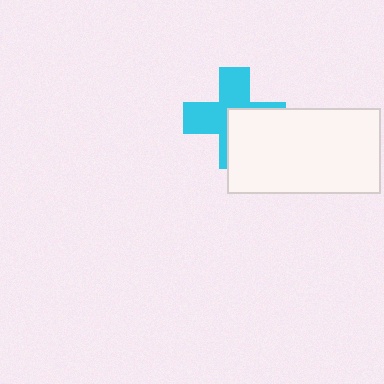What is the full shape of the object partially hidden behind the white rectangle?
The partially hidden object is a cyan cross.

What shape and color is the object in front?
The object in front is a white rectangle.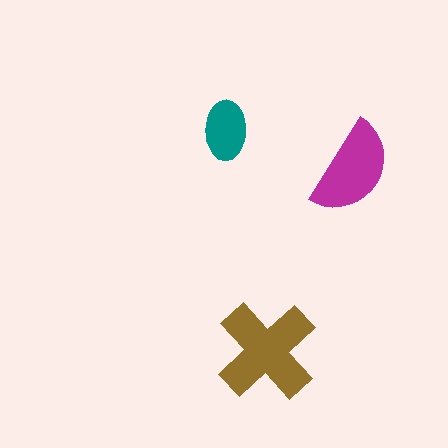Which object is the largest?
The brown cross.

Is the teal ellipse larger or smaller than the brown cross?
Smaller.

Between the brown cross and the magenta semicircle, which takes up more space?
The brown cross.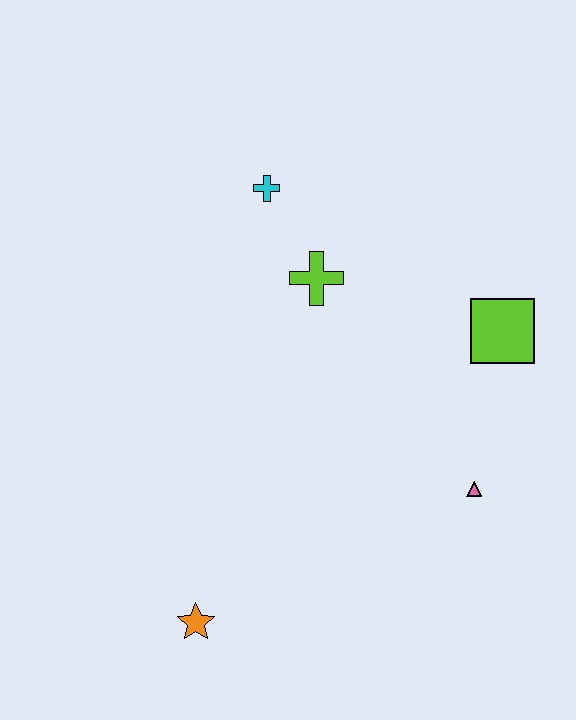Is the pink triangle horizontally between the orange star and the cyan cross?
No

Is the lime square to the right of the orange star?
Yes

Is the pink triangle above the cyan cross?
No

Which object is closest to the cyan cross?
The lime cross is closest to the cyan cross.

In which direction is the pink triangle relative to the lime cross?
The pink triangle is below the lime cross.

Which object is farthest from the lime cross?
The orange star is farthest from the lime cross.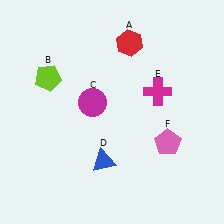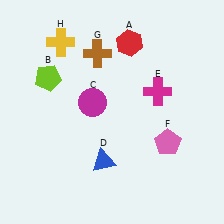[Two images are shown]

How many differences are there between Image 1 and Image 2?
There are 2 differences between the two images.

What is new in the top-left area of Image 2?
A yellow cross (H) was added in the top-left area of Image 2.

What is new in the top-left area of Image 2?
A brown cross (G) was added in the top-left area of Image 2.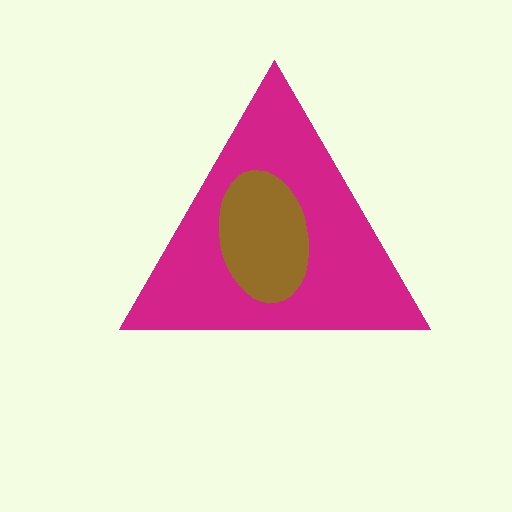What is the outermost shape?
The magenta triangle.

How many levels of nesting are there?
2.